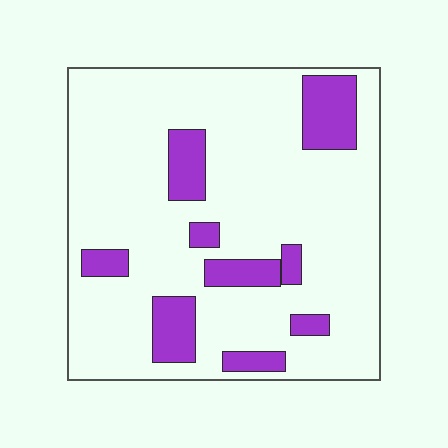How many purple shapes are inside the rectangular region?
9.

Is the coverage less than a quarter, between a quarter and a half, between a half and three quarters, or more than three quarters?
Less than a quarter.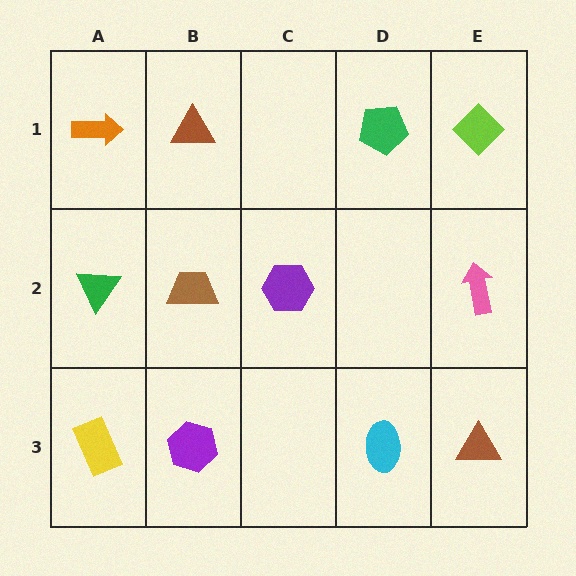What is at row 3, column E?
A brown triangle.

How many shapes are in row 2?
4 shapes.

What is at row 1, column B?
A brown triangle.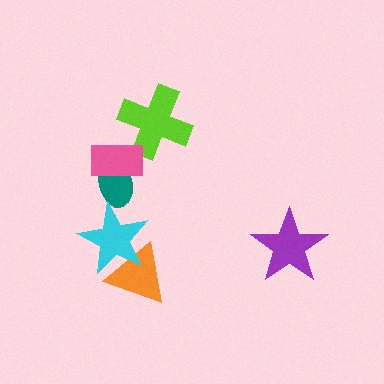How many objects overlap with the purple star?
0 objects overlap with the purple star.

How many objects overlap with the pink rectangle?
2 objects overlap with the pink rectangle.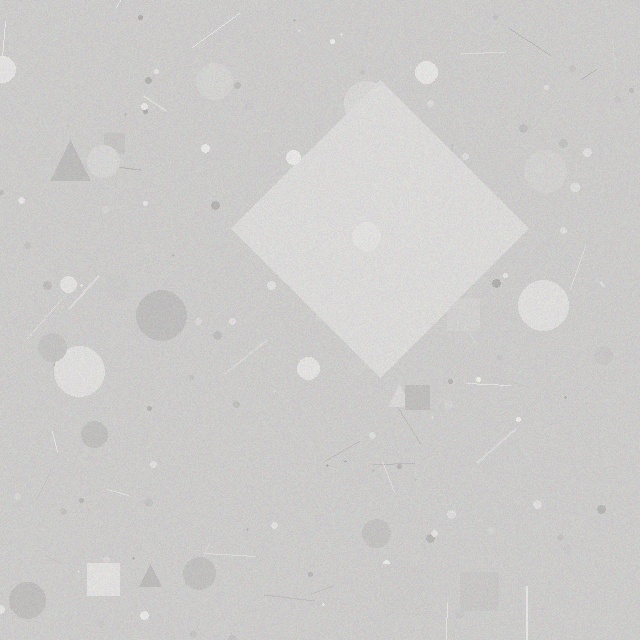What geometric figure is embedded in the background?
A diamond is embedded in the background.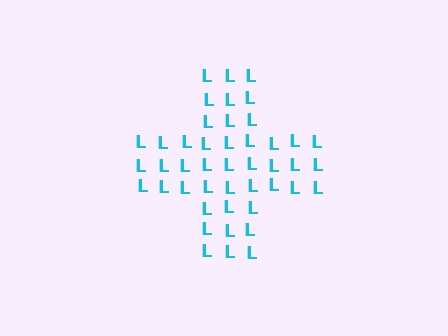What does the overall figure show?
The overall figure shows a cross.